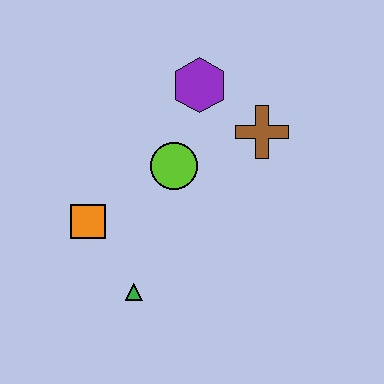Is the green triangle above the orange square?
No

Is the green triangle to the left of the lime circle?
Yes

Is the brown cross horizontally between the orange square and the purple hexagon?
No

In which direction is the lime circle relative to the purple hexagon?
The lime circle is below the purple hexagon.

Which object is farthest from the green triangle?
The purple hexagon is farthest from the green triangle.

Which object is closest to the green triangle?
The orange square is closest to the green triangle.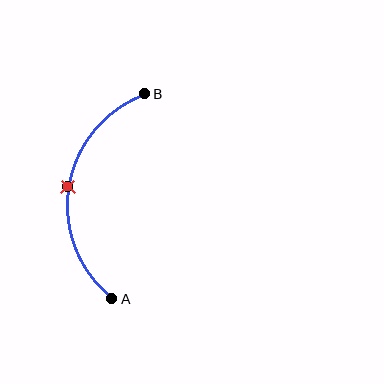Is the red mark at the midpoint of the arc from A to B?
Yes. The red mark lies on the arc at equal arc-length from both A and B — it is the arc midpoint.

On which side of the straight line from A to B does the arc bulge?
The arc bulges to the left of the straight line connecting A and B.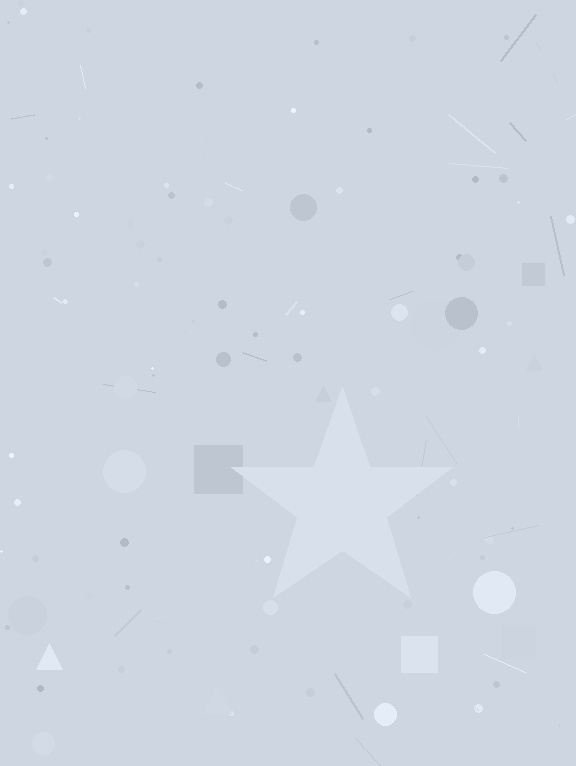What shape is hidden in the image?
A star is hidden in the image.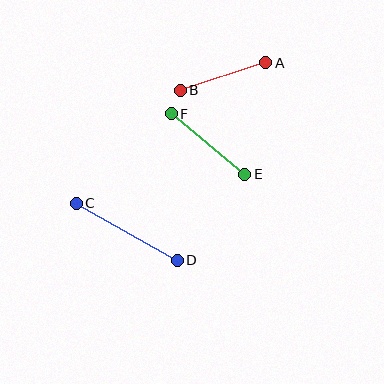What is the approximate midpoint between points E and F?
The midpoint is at approximately (208, 144) pixels.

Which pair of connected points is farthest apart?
Points C and D are farthest apart.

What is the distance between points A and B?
The distance is approximately 90 pixels.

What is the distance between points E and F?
The distance is approximately 95 pixels.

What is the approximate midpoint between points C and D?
The midpoint is at approximately (127, 232) pixels.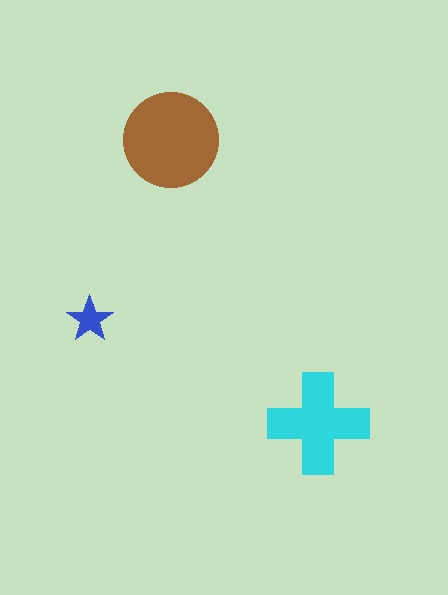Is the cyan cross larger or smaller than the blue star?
Larger.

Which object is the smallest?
The blue star.